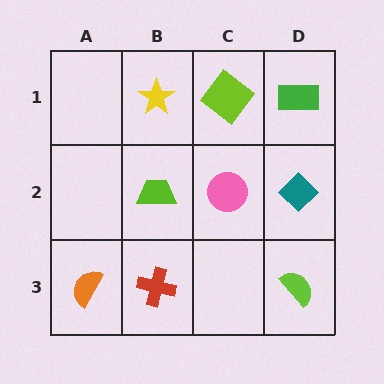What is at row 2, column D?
A teal diamond.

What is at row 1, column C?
A lime diamond.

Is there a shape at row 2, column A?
No, that cell is empty.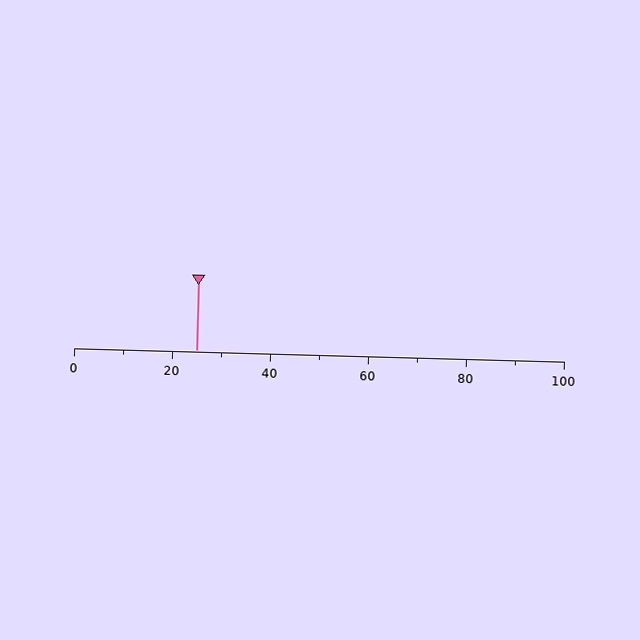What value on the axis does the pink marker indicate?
The marker indicates approximately 25.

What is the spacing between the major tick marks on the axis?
The major ticks are spaced 20 apart.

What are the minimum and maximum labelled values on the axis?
The axis runs from 0 to 100.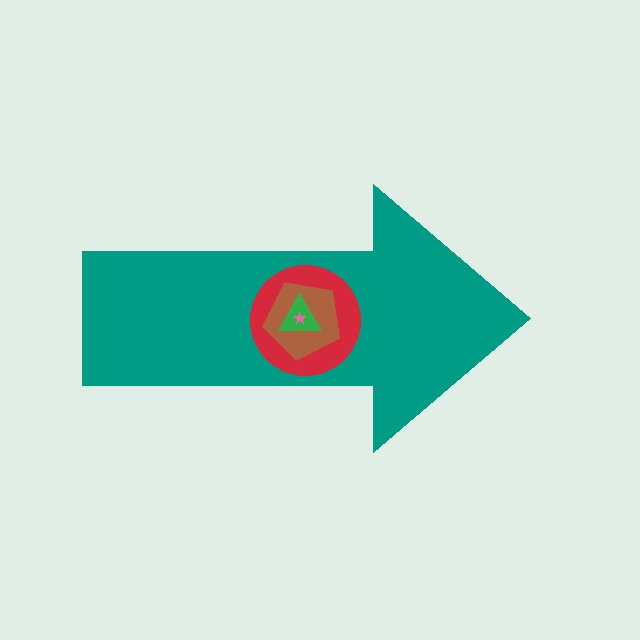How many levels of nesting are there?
5.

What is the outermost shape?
The teal arrow.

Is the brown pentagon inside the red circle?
Yes.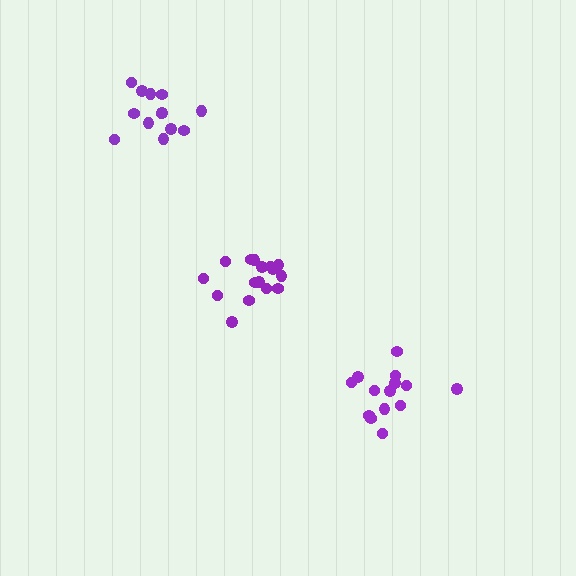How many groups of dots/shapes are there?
There are 3 groups.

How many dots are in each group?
Group 1: 14 dots, Group 2: 16 dots, Group 3: 13 dots (43 total).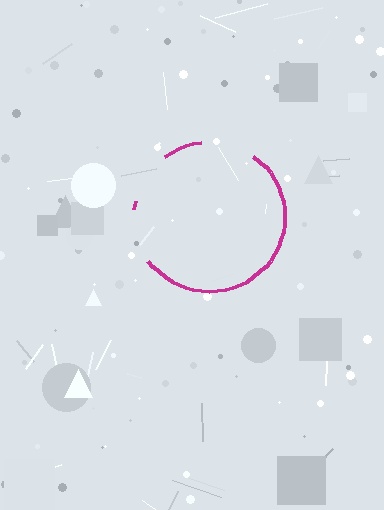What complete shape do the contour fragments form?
The contour fragments form a circle.